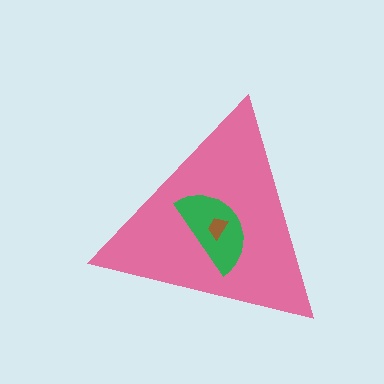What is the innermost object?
The brown trapezoid.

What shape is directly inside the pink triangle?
The green semicircle.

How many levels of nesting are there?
3.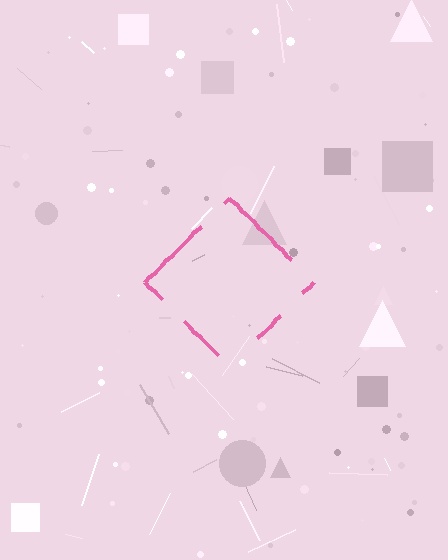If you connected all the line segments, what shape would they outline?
They would outline a diamond.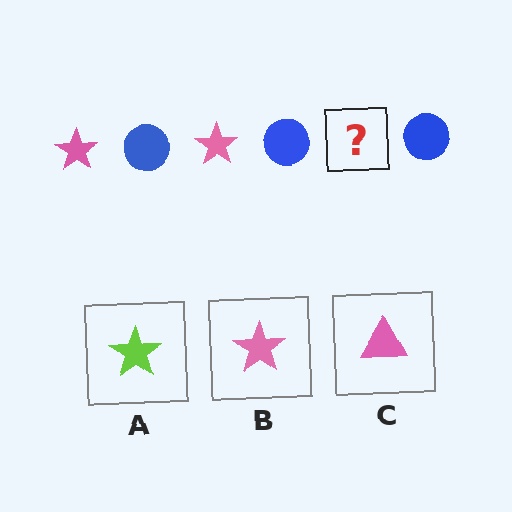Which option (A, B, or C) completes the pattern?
B.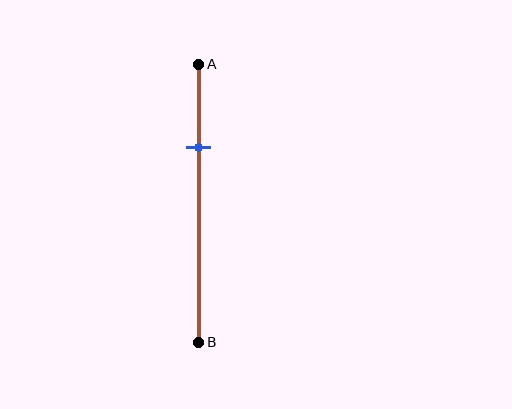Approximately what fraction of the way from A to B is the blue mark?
The blue mark is approximately 30% of the way from A to B.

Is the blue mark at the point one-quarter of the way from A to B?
No, the mark is at about 30% from A, not at the 25% one-quarter point.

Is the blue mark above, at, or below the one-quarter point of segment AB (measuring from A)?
The blue mark is below the one-quarter point of segment AB.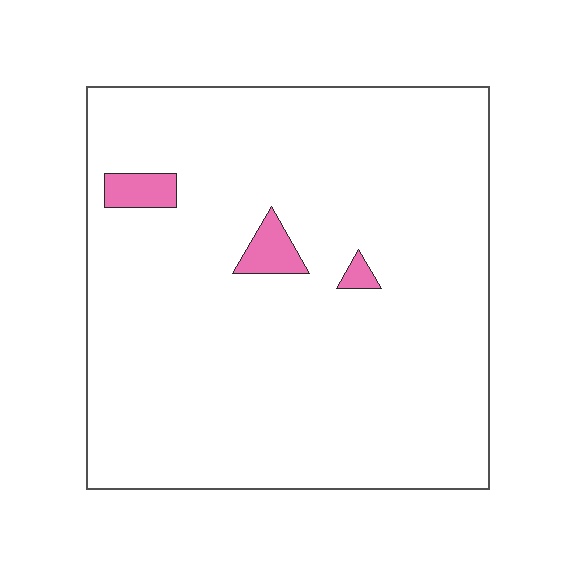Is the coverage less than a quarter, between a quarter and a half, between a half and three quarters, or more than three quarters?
Less than a quarter.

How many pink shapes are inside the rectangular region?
3.